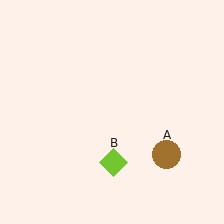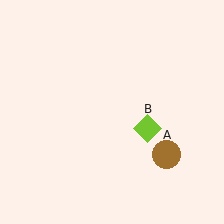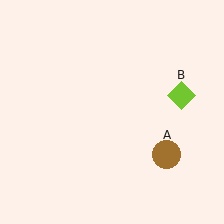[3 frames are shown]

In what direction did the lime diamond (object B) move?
The lime diamond (object B) moved up and to the right.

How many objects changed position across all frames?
1 object changed position: lime diamond (object B).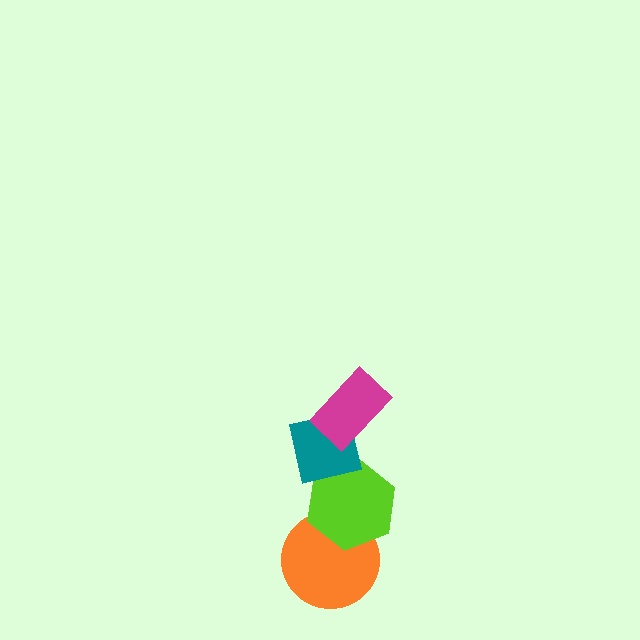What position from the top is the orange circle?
The orange circle is 4th from the top.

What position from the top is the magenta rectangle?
The magenta rectangle is 1st from the top.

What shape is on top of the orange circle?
The lime hexagon is on top of the orange circle.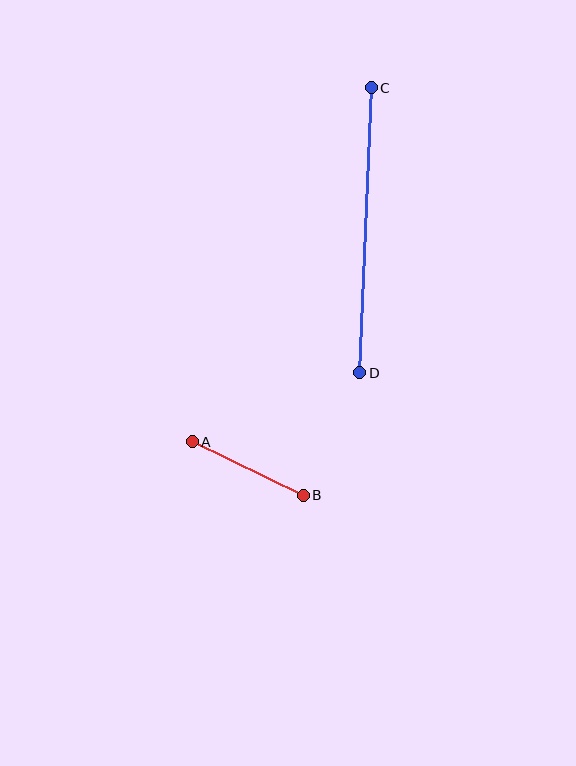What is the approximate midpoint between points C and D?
The midpoint is at approximately (366, 230) pixels.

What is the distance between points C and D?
The distance is approximately 285 pixels.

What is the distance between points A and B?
The distance is approximately 123 pixels.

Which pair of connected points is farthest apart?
Points C and D are farthest apart.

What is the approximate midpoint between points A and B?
The midpoint is at approximately (248, 469) pixels.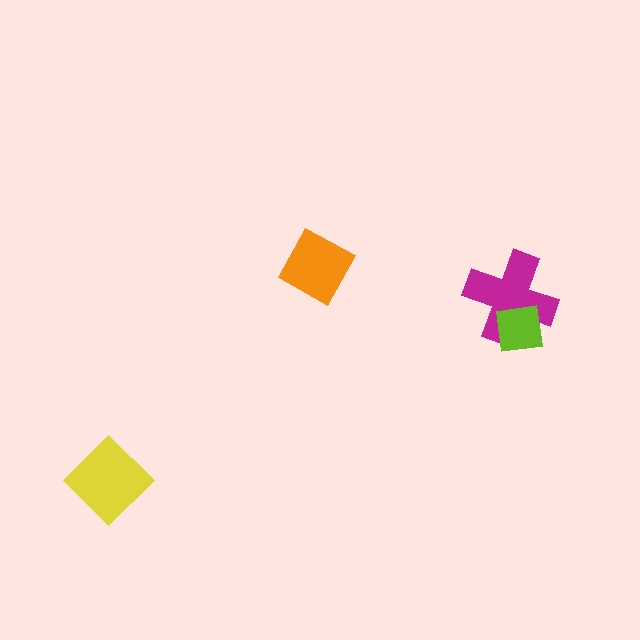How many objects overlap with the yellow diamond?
0 objects overlap with the yellow diamond.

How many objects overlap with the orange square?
0 objects overlap with the orange square.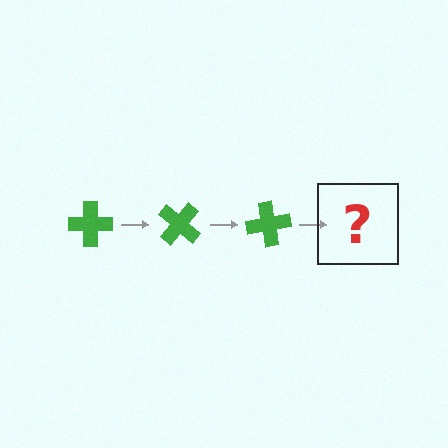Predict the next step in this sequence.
The next step is a green cross rotated 120 degrees.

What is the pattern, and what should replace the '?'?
The pattern is that the cross rotates 40 degrees each step. The '?' should be a green cross rotated 120 degrees.